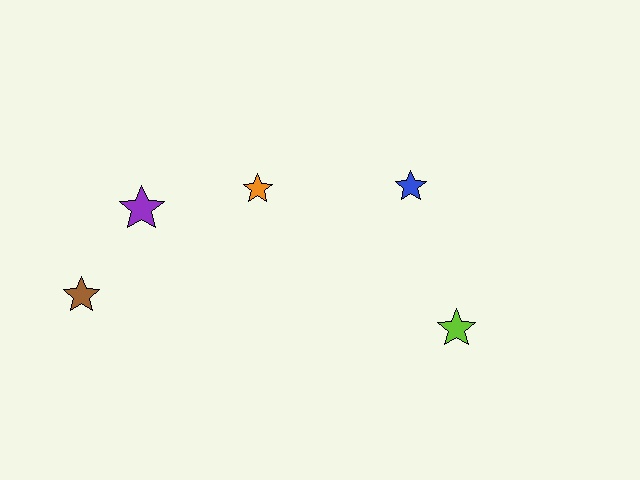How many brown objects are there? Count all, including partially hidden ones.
There is 1 brown object.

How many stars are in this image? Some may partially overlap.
There are 5 stars.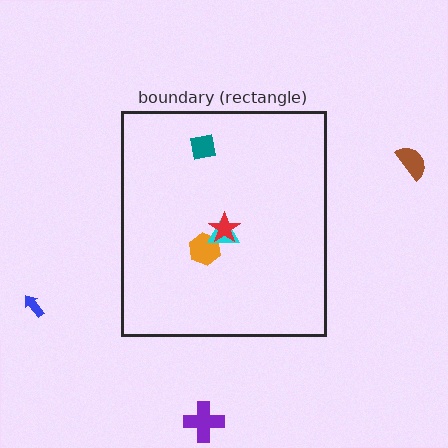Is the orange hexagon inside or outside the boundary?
Inside.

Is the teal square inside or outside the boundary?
Inside.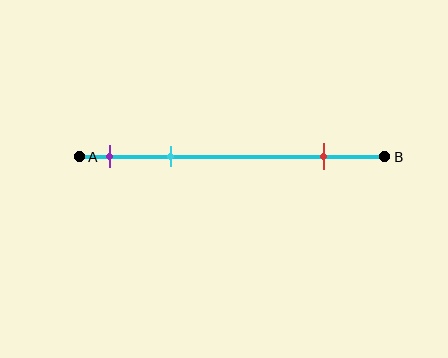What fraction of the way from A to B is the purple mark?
The purple mark is approximately 10% (0.1) of the way from A to B.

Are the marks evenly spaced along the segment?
No, the marks are not evenly spaced.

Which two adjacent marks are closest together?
The purple and cyan marks are the closest adjacent pair.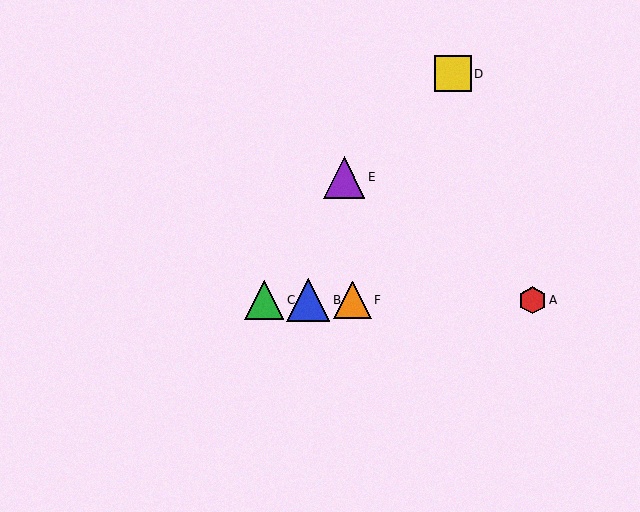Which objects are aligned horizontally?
Objects A, B, C, F are aligned horizontally.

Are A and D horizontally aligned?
No, A is at y≈300 and D is at y≈74.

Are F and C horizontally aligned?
Yes, both are at y≈300.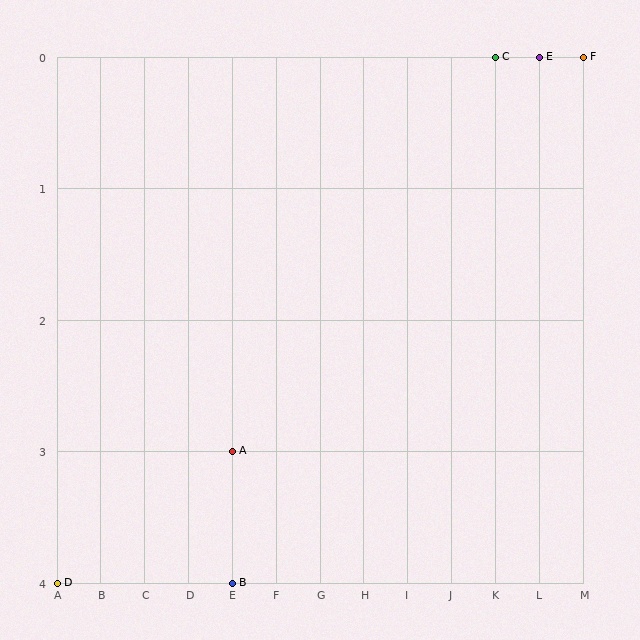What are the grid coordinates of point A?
Point A is at grid coordinates (E, 3).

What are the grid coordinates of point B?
Point B is at grid coordinates (E, 4).